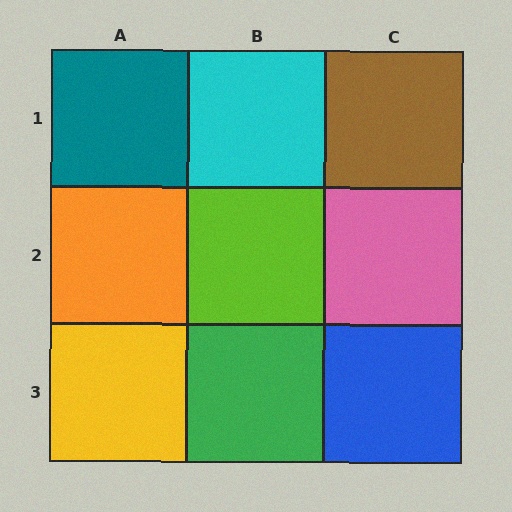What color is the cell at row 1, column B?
Cyan.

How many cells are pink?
1 cell is pink.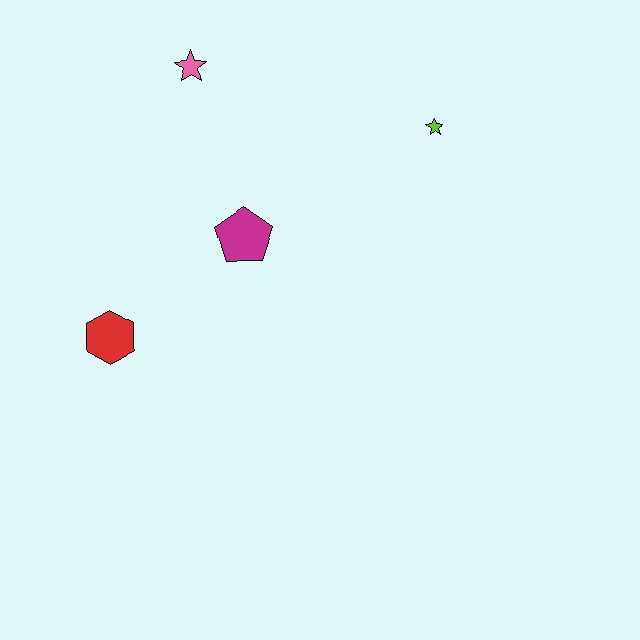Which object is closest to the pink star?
The magenta pentagon is closest to the pink star.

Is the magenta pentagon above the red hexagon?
Yes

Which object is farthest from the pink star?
The red hexagon is farthest from the pink star.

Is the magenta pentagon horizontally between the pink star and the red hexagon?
No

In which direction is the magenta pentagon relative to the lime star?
The magenta pentagon is to the left of the lime star.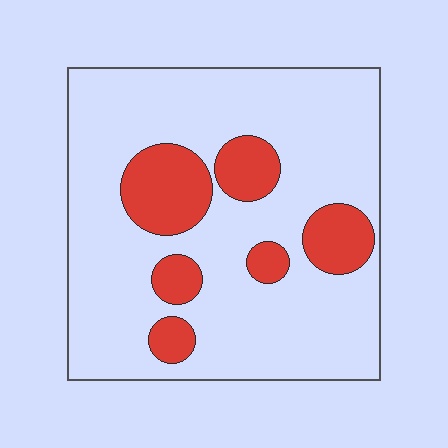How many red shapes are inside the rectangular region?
6.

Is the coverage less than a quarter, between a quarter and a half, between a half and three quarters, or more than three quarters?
Less than a quarter.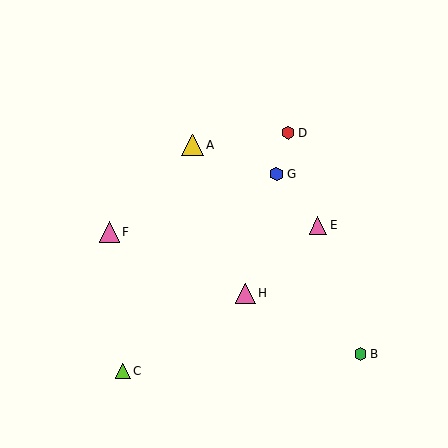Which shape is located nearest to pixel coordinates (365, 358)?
The green hexagon (labeled B) at (360, 354) is nearest to that location.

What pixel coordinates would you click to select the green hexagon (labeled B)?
Click at (360, 354) to select the green hexagon B.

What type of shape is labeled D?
Shape D is a red hexagon.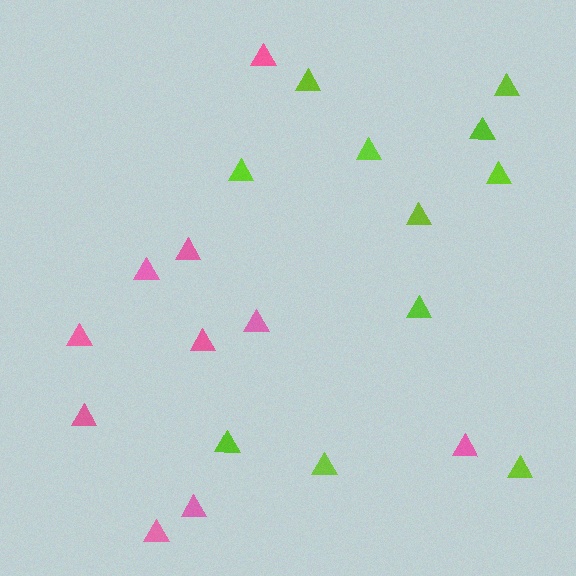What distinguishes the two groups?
There are 2 groups: one group of lime triangles (11) and one group of pink triangles (10).